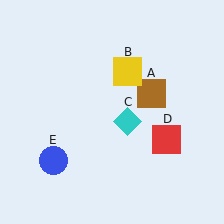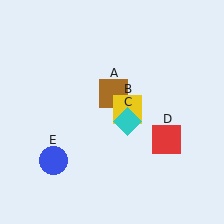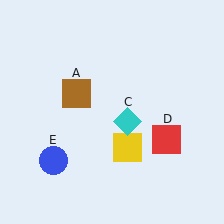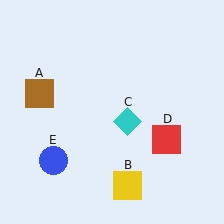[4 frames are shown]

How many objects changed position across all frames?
2 objects changed position: brown square (object A), yellow square (object B).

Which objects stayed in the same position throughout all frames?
Cyan diamond (object C) and red square (object D) and blue circle (object E) remained stationary.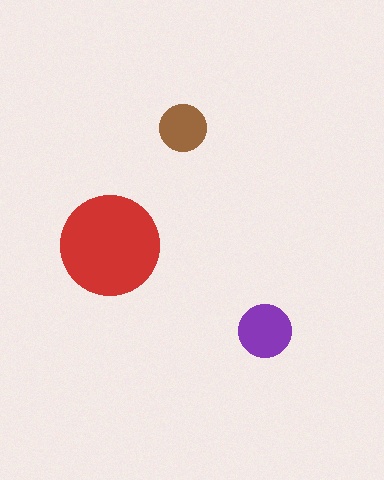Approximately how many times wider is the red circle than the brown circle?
About 2 times wider.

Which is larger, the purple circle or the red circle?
The red one.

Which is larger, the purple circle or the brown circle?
The purple one.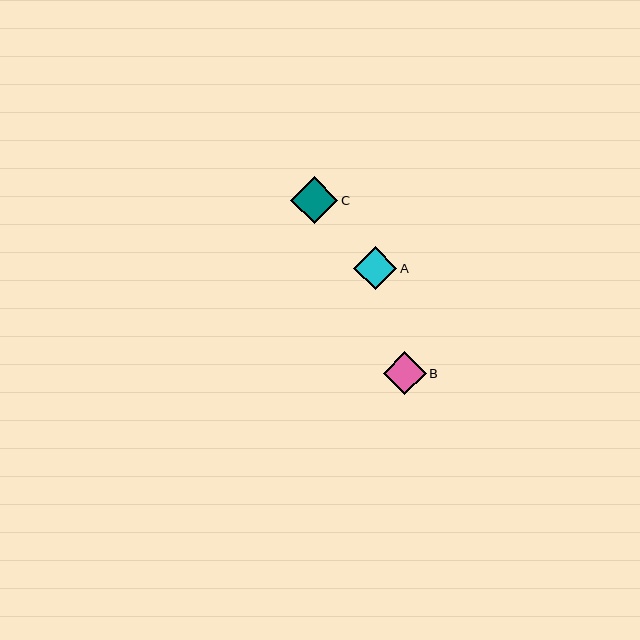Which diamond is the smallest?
Diamond B is the smallest with a size of approximately 43 pixels.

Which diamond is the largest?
Diamond C is the largest with a size of approximately 47 pixels.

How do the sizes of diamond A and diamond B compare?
Diamond A and diamond B are approximately the same size.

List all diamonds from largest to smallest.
From largest to smallest: C, A, B.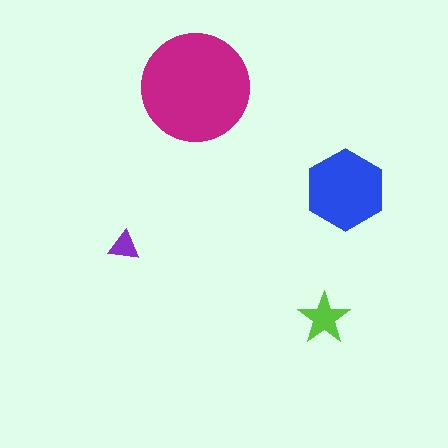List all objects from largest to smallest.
The magenta circle, the blue hexagon, the lime star, the purple triangle.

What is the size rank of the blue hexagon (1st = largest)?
2nd.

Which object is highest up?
The magenta circle is topmost.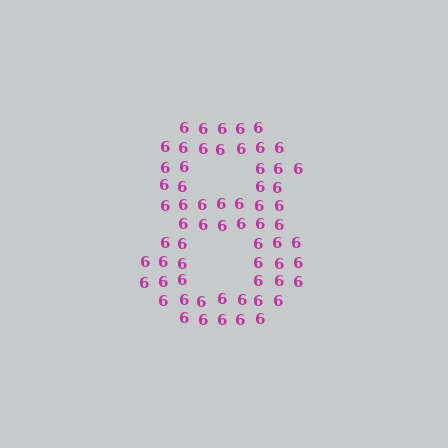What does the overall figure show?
The overall figure shows the digit 8.